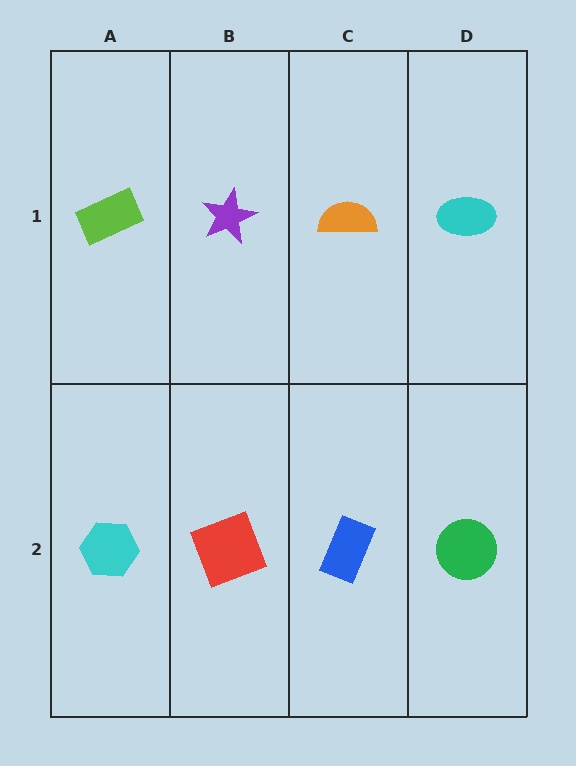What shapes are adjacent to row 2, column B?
A purple star (row 1, column B), a cyan hexagon (row 2, column A), a blue rectangle (row 2, column C).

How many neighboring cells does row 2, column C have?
3.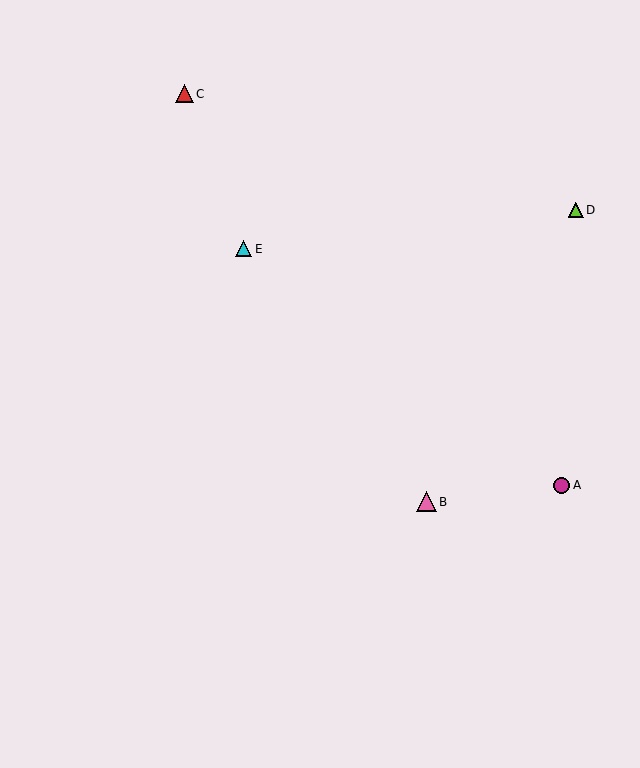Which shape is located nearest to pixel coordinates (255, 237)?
The cyan triangle (labeled E) at (244, 249) is nearest to that location.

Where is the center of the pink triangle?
The center of the pink triangle is at (426, 502).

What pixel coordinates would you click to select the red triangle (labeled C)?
Click at (184, 94) to select the red triangle C.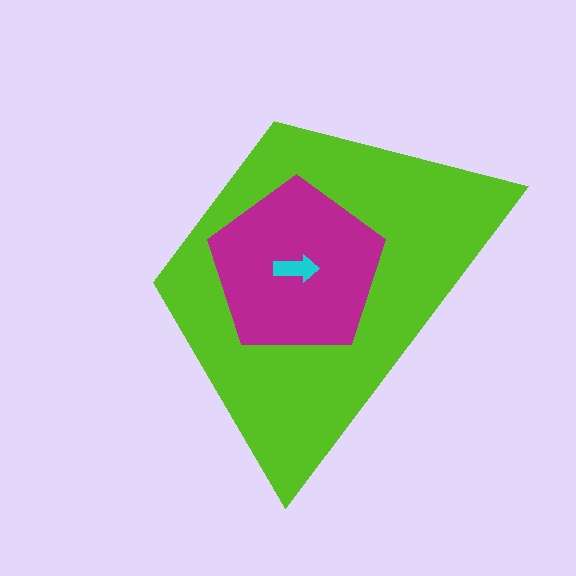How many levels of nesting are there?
3.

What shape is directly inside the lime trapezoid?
The magenta pentagon.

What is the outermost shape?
The lime trapezoid.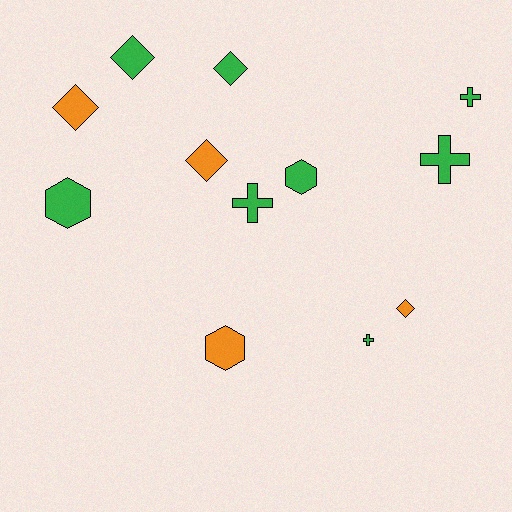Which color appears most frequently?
Green, with 8 objects.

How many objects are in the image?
There are 12 objects.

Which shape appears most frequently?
Diamond, with 5 objects.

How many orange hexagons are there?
There is 1 orange hexagon.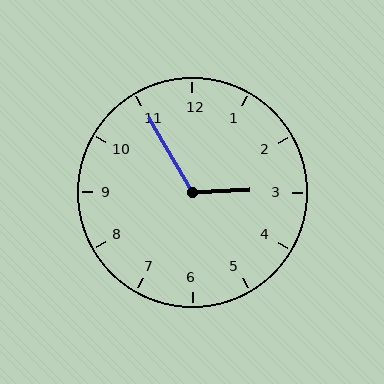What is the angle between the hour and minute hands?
Approximately 118 degrees.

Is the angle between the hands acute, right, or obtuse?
It is obtuse.